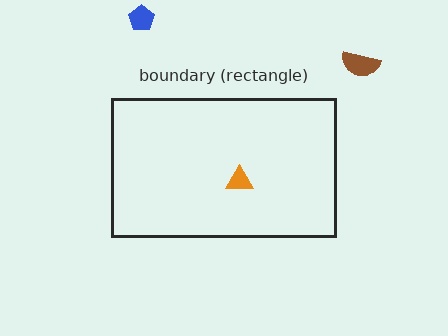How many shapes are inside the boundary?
1 inside, 2 outside.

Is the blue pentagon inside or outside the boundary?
Outside.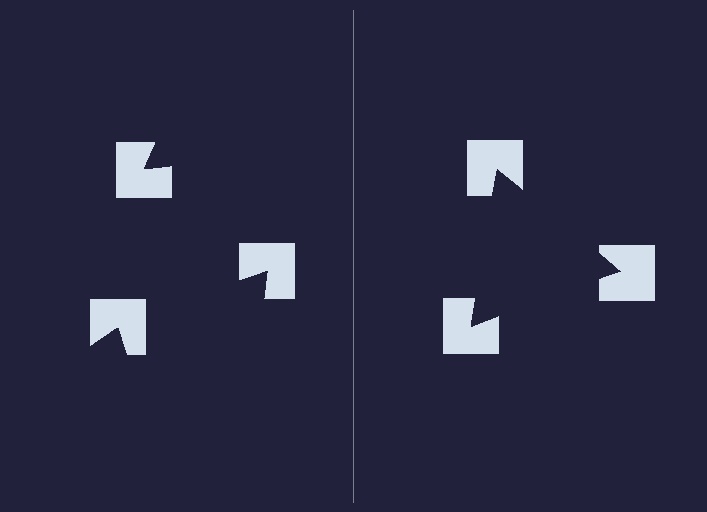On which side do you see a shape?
An illusory triangle appears on the right side. On the left side the wedge cuts are rotated, so no coherent shape forms.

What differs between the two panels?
The notched squares are positioned identically on both sides; only the wedge orientations differ. On the right they align to a triangle; on the left they are misaligned.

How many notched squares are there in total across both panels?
6 — 3 on each side.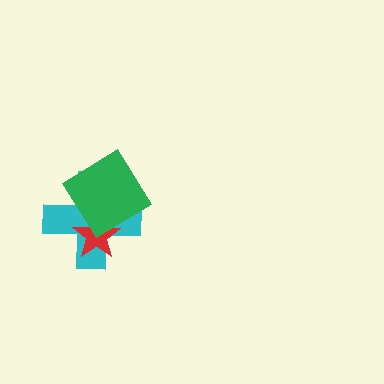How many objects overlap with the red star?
2 objects overlap with the red star.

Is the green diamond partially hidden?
No, no other shape covers it.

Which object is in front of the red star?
The green diamond is in front of the red star.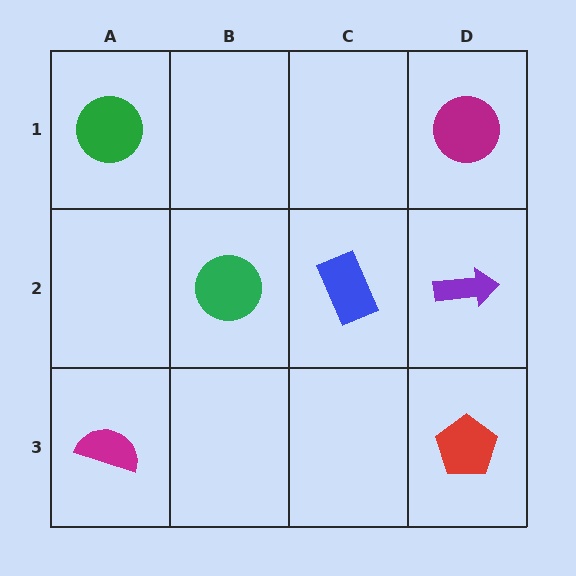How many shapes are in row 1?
2 shapes.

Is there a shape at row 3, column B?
No, that cell is empty.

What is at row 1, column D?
A magenta circle.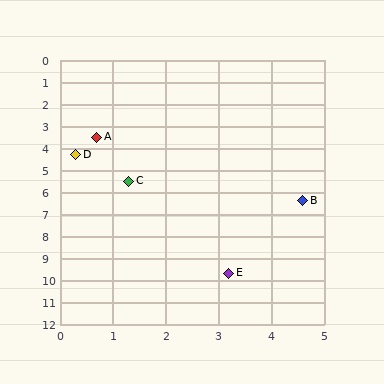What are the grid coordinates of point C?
Point C is at approximately (1.3, 5.5).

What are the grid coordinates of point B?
Point B is at approximately (4.6, 6.4).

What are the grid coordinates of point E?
Point E is at approximately (3.2, 9.7).